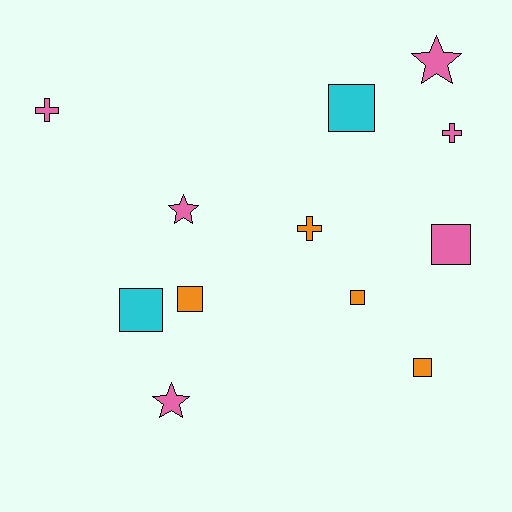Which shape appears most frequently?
Square, with 6 objects.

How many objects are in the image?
There are 12 objects.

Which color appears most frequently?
Pink, with 6 objects.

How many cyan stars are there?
There are no cyan stars.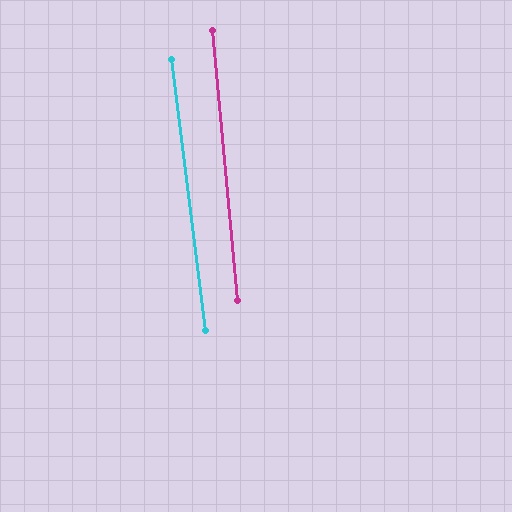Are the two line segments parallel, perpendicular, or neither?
Parallel — their directions differ by only 1.9°.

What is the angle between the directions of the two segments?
Approximately 2 degrees.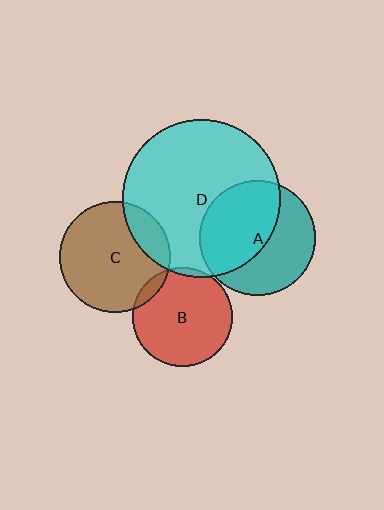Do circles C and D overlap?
Yes.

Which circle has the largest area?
Circle D (cyan).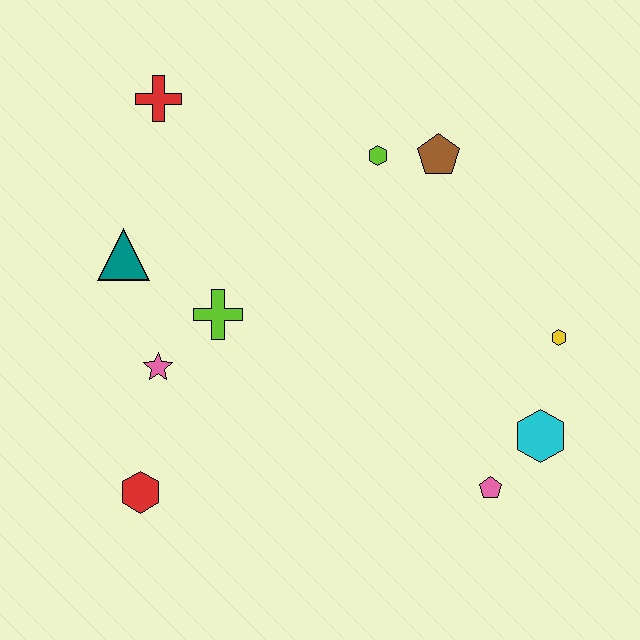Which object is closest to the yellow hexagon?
The cyan hexagon is closest to the yellow hexagon.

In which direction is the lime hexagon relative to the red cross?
The lime hexagon is to the right of the red cross.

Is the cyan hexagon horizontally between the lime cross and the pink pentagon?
No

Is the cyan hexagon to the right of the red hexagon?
Yes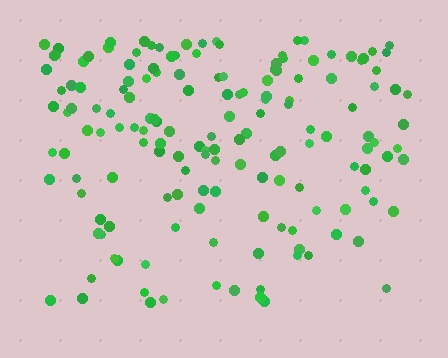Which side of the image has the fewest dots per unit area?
The bottom.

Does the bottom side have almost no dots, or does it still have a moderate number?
Still a moderate number, just noticeably fewer than the top.